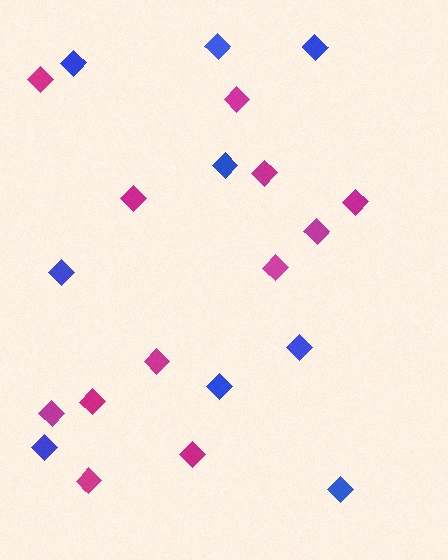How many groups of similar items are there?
There are 2 groups: one group of blue diamonds (9) and one group of magenta diamonds (12).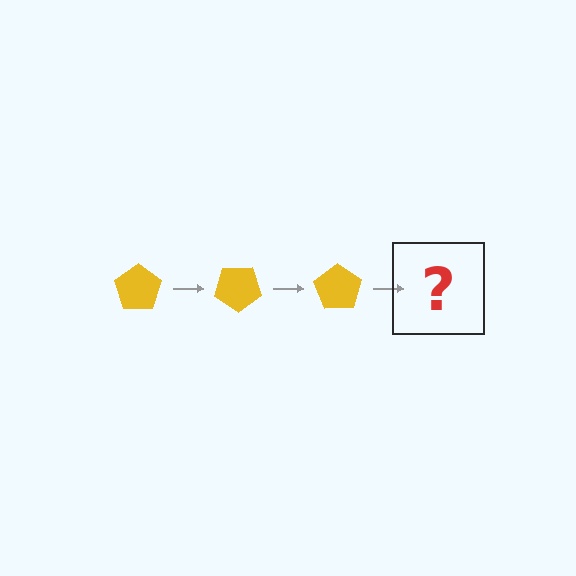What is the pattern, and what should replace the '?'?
The pattern is that the pentagon rotates 35 degrees each step. The '?' should be a yellow pentagon rotated 105 degrees.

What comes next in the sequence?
The next element should be a yellow pentagon rotated 105 degrees.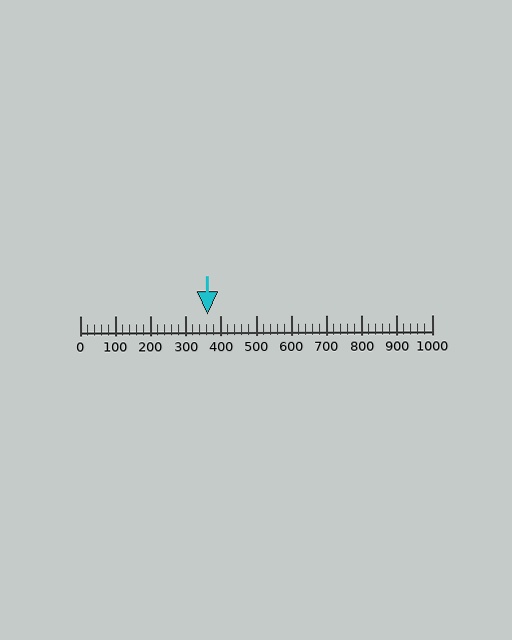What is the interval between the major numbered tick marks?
The major tick marks are spaced 100 units apart.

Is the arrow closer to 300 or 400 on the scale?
The arrow is closer to 400.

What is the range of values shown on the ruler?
The ruler shows values from 0 to 1000.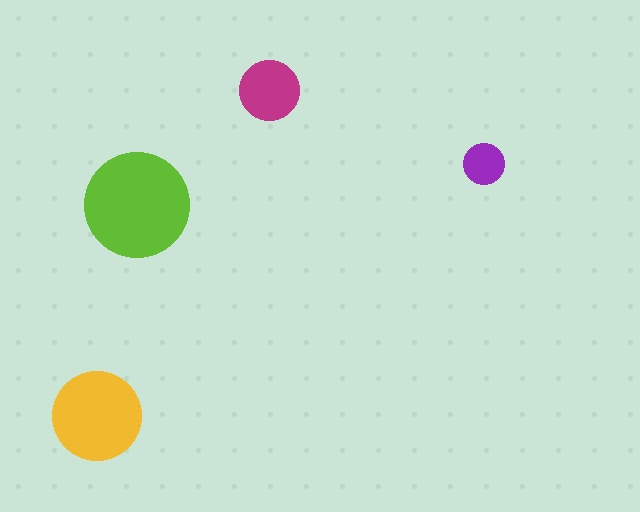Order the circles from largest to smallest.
the lime one, the yellow one, the magenta one, the purple one.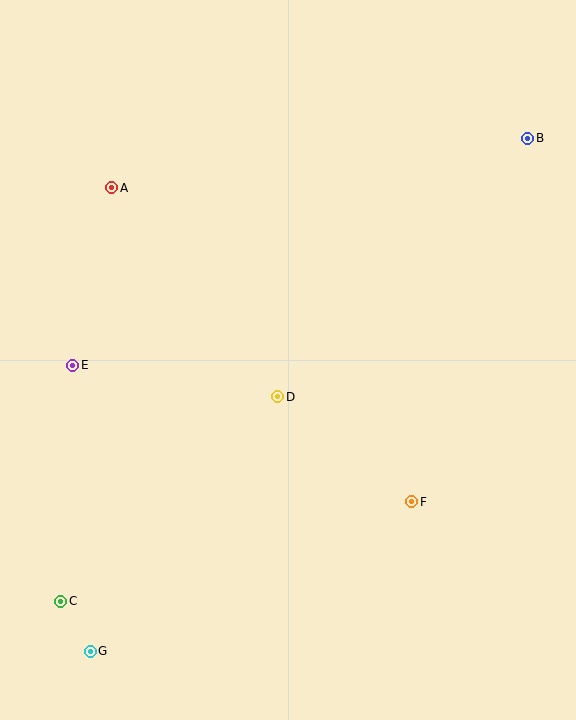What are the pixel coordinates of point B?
Point B is at (528, 138).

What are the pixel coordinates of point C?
Point C is at (61, 601).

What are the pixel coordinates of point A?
Point A is at (112, 188).